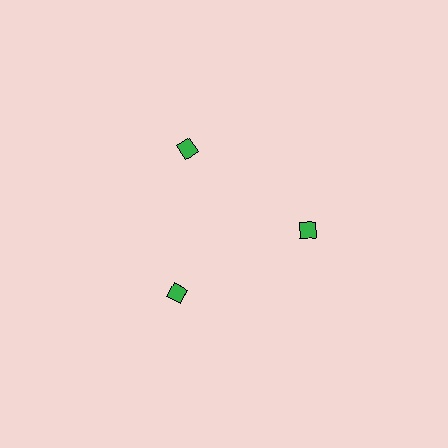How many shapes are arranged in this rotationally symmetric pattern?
There are 3 shapes, arranged in 3 groups of 1.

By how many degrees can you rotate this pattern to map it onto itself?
The pattern maps onto itself every 120 degrees of rotation.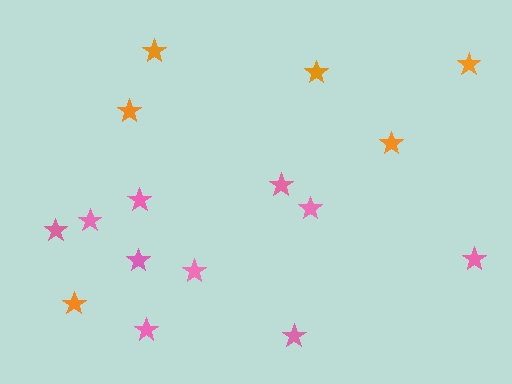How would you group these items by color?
There are 2 groups: one group of pink stars (10) and one group of orange stars (6).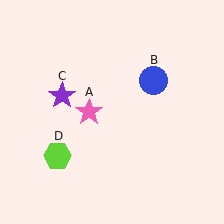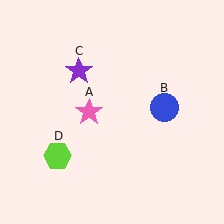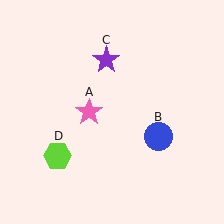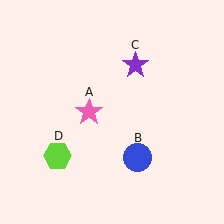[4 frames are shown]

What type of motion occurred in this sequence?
The blue circle (object B), purple star (object C) rotated clockwise around the center of the scene.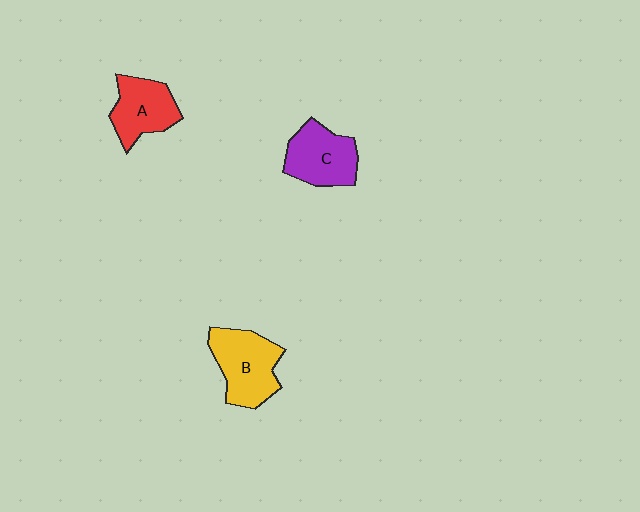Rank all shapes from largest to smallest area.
From largest to smallest: B (yellow), C (purple), A (red).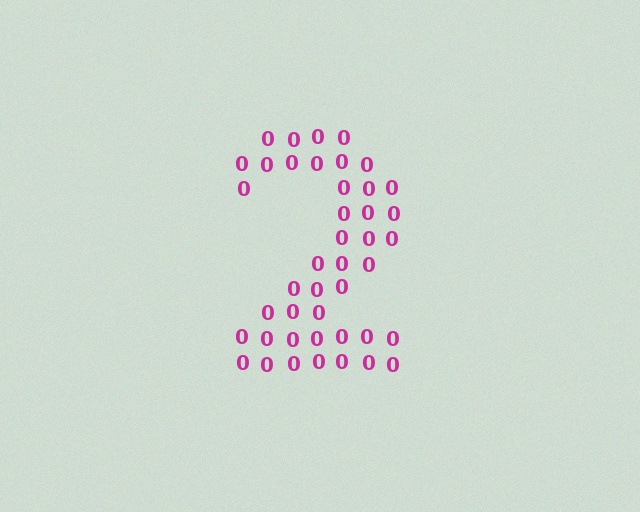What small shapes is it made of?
It is made of small digit 0's.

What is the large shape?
The large shape is the digit 2.